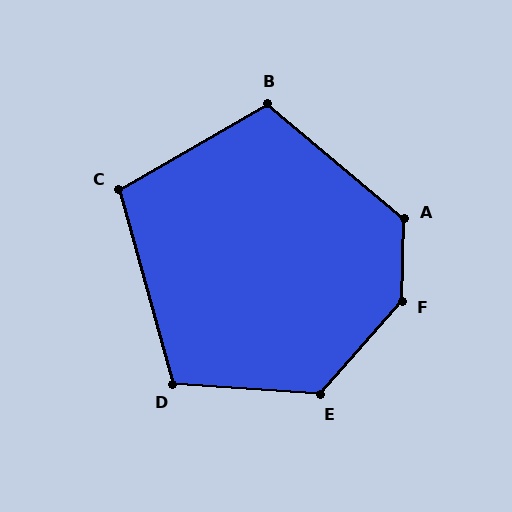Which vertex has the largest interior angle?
F, at approximately 140 degrees.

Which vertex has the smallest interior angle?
C, at approximately 104 degrees.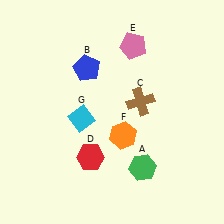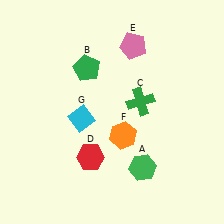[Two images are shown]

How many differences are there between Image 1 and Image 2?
There are 2 differences between the two images.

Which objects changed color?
B changed from blue to green. C changed from brown to green.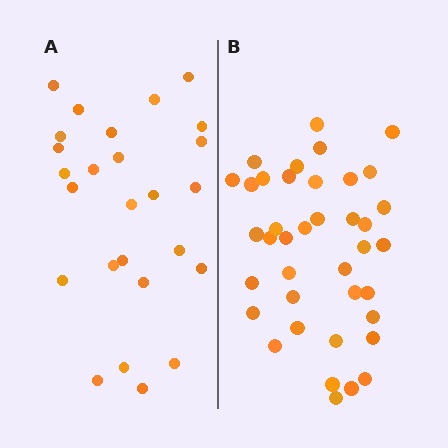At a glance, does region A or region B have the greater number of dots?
Region B (the right region) has more dots.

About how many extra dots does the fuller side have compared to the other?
Region B has approximately 15 more dots than region A.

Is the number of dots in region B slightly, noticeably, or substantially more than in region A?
Region B has substantially more. The ratio is roughly 1.5 to 1.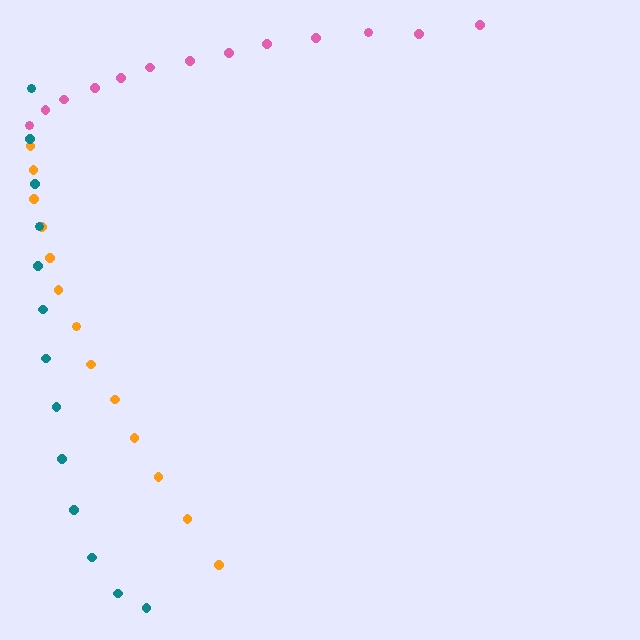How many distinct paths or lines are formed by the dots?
There are 3 distinct paths.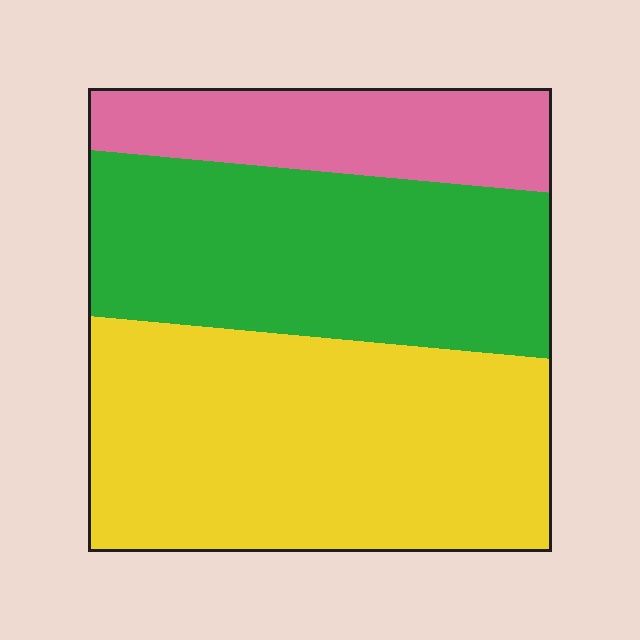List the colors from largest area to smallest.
From largest to smallest: yellow, green, pink.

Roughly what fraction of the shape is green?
Green takes up between a quarter and a half of the shape.